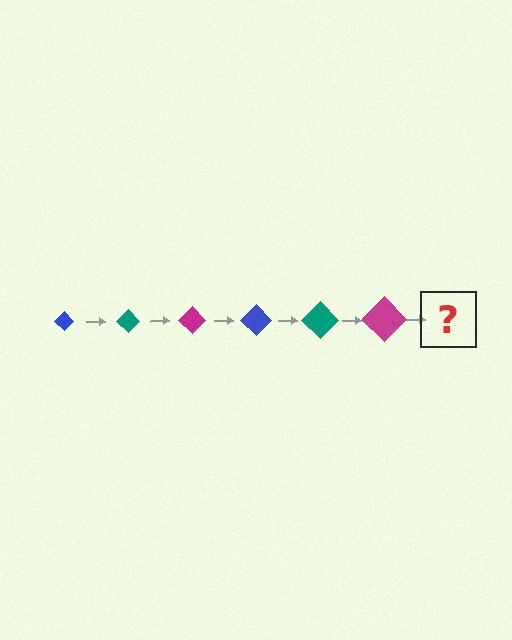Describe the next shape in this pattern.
It should be a blue diamond, larger than the previous one.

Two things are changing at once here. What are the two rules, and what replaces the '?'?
The two rules are that the diamond grows larger each step and the color cycles through blue, teal, and magenta. The '?' should be a blue diamond, larger than the previous one.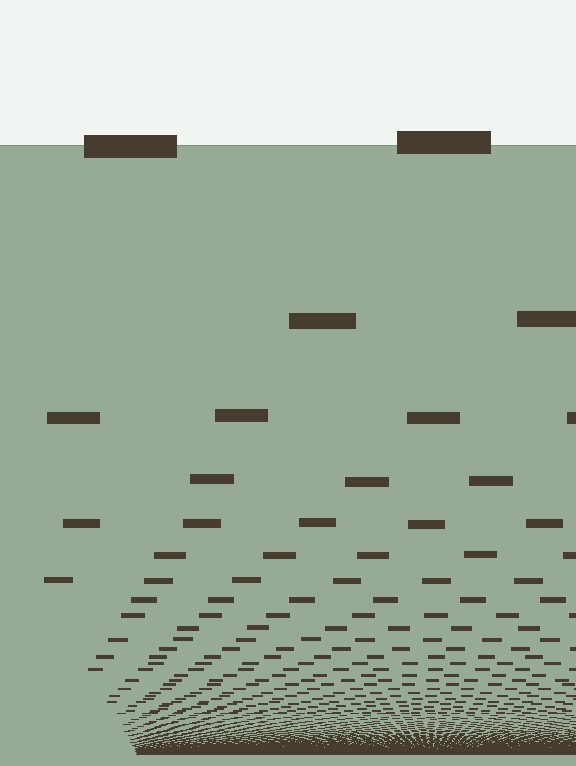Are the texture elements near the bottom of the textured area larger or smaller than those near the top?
Smaller. The gradient is inverted — elements near the bottom are smaller and denser.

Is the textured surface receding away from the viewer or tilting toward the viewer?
The surface appears to tilt toward the viewer. Texture elements get larger and sparser toward the top.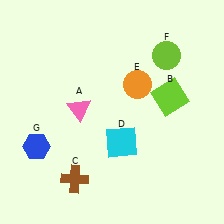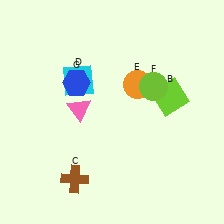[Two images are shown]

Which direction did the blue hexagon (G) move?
The blue hexagon (G) moved up.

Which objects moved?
The objects that moved are: the cyan square (D), the lime circle (F), the blue hexagon (G).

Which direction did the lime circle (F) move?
The lime circle (F) moved down.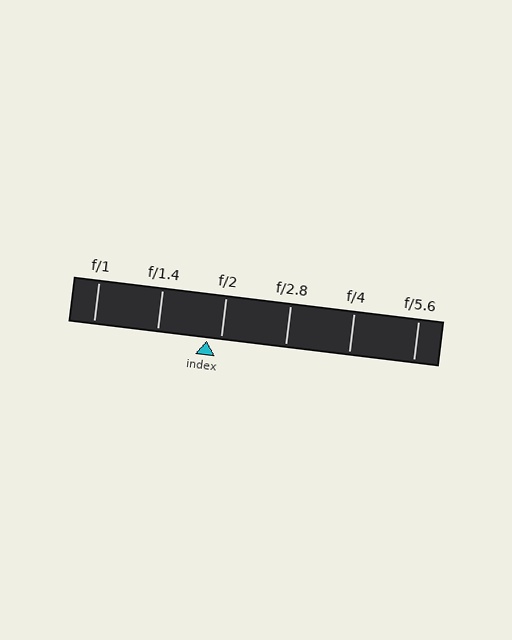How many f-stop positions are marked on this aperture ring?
There are 6 f-stop positions marked.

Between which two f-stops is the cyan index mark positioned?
The index mark is between f/1.4 and f/2.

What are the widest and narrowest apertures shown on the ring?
The widest aperture shown is f/1 and the narrowest is f/5.6.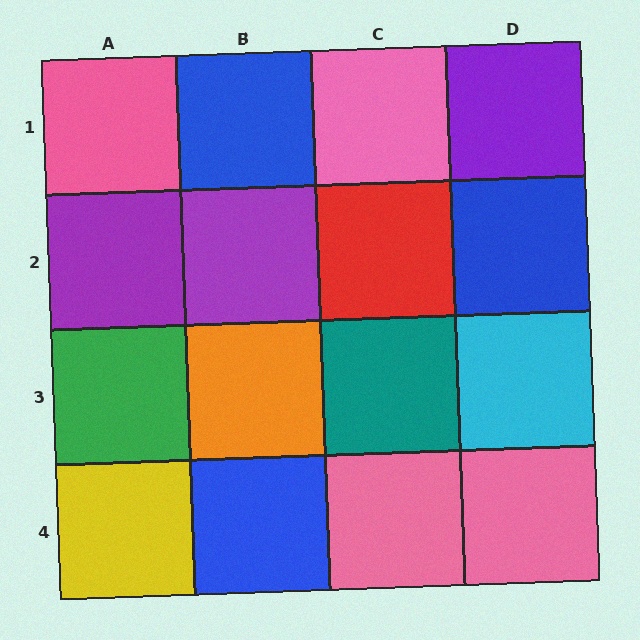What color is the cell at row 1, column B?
Blue.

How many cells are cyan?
1 cell is cyan.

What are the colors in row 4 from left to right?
Yellow, blue, pink, pink.